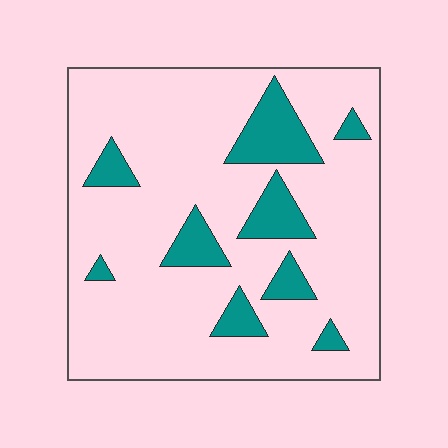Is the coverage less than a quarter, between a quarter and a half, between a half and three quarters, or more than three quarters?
Less than a quarter.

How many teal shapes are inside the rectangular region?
9.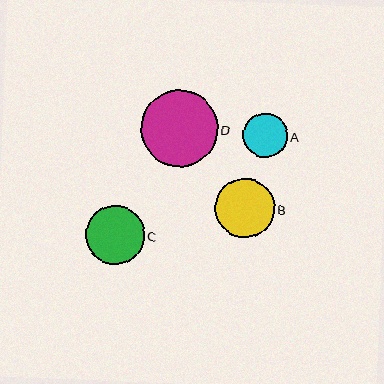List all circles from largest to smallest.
From largest to smallest: D, B, C, A.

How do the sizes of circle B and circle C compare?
Circle B and circle C are approximately the same size.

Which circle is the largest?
Circle D is the largest with a size of approximately 77 pixels.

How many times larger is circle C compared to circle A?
Circle C is approximately 1.3 times the size of circle A.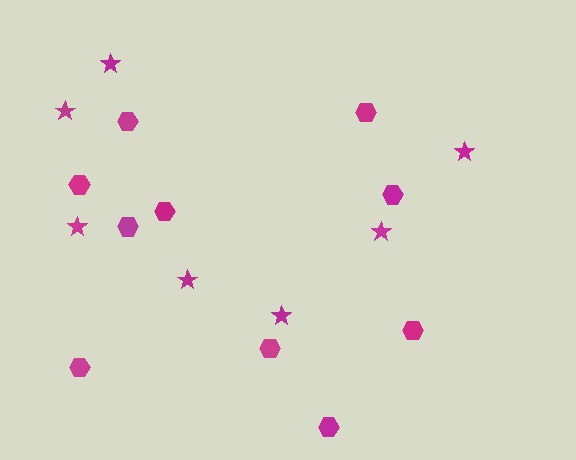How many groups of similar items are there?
There are 2 groups: one group of stars (7) and one group of hexagons (10).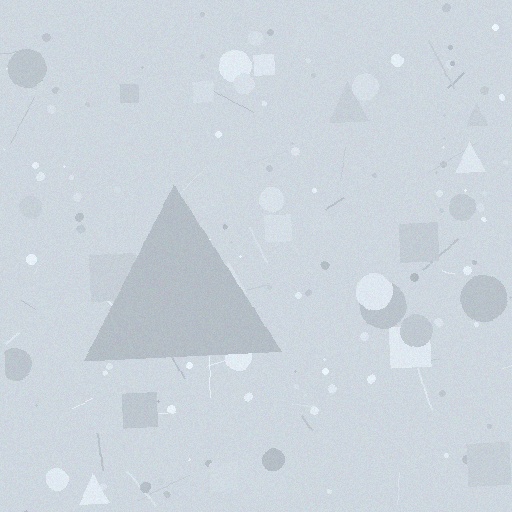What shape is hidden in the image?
A triangle is hidden in the image.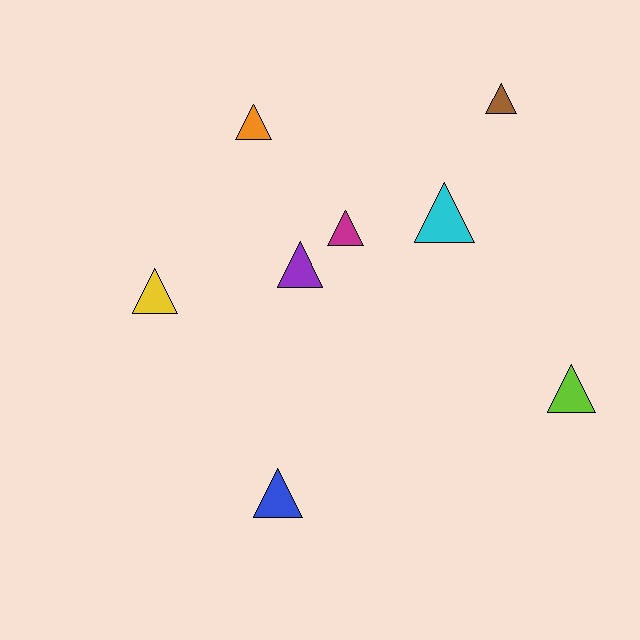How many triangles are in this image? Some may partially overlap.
There are 8 triangles.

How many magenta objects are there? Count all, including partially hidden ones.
There is 1 magenta object.